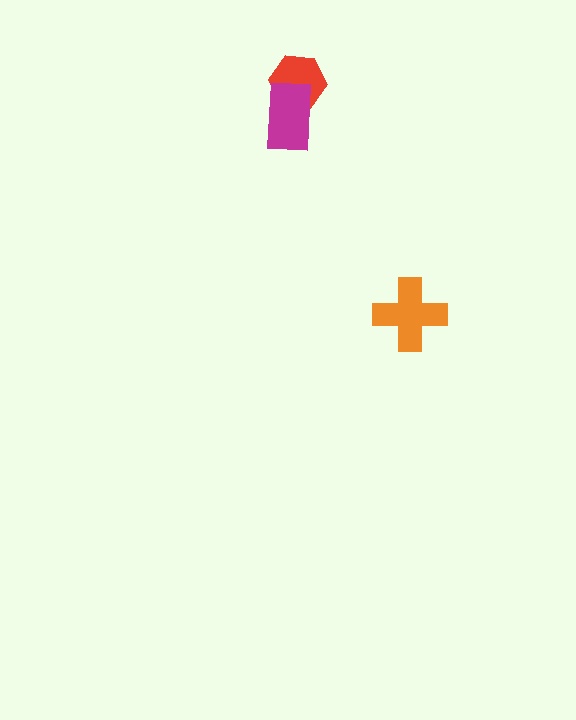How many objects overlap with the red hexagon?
1 object overlaps with the red hexagon.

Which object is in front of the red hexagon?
The magenta rectangle is in front of the red hexagon.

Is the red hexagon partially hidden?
Yes, it is partially covered by another shape.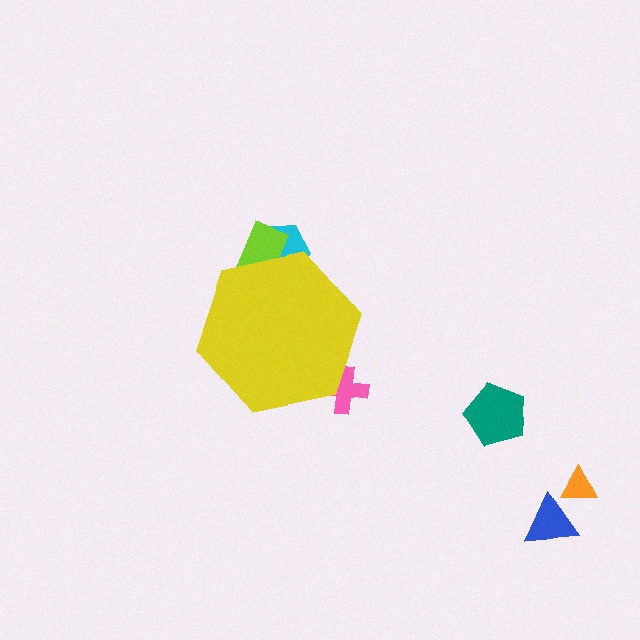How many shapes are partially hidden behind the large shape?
3 shapes are partially hidden.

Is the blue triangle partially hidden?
No, the blue triangle is fully visible.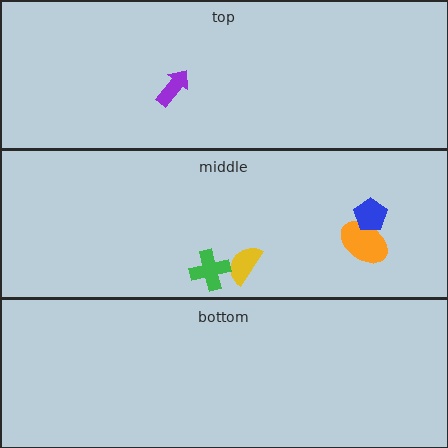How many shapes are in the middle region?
4.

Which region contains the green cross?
The middle region.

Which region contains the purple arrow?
The top region.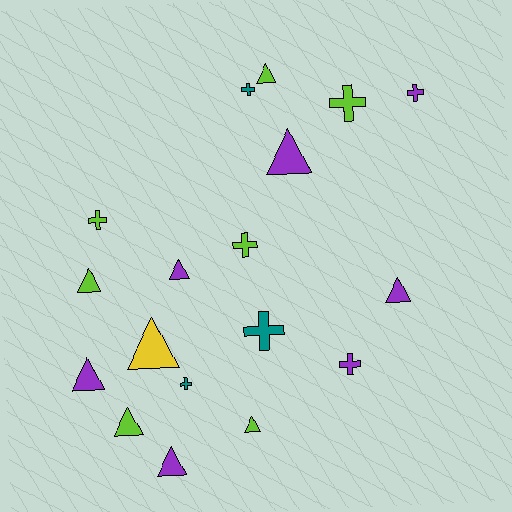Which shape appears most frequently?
Triangle, with 10 objects.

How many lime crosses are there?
There are 3 lime crosses.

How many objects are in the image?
There are 18 objects.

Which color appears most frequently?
Lime, with 7 objects.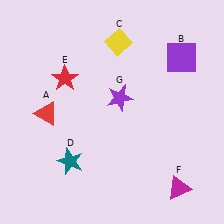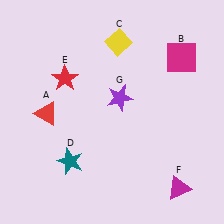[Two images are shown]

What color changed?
The square (B) changed from purple in Image 1 to magenta in Image 2.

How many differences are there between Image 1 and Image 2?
There is 1 difference between the two images.